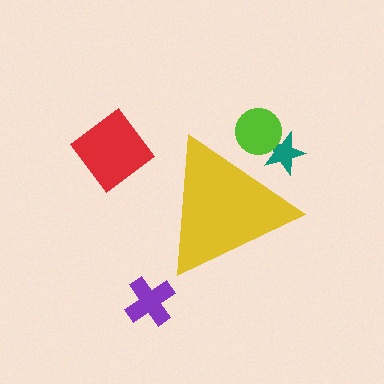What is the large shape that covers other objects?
A yellow triangle.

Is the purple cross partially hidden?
No, the purple cross is fully visible.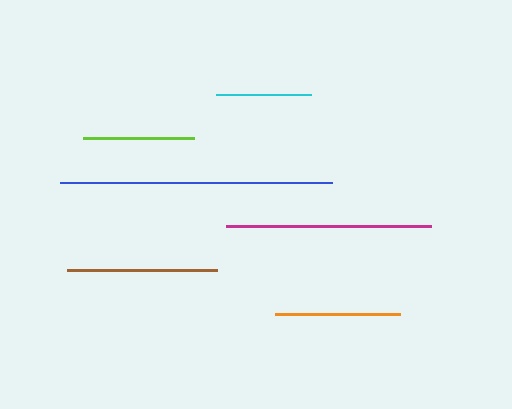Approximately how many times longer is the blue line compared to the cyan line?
The blue line is approximately 2.8 times the length of the cyan line.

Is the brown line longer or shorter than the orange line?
The brown line is longer than the orange line.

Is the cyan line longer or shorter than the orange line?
The orange line is longer than the cyan line.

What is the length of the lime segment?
The lime segment is approximately 111 pixels long.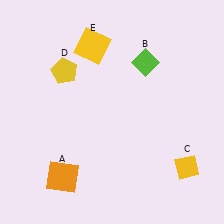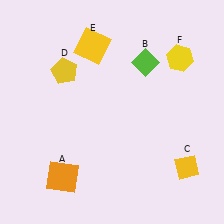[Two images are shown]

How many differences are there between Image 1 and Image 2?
There is 1 difference between the two images.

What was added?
A yellow hexagon (F) was added in Image 2.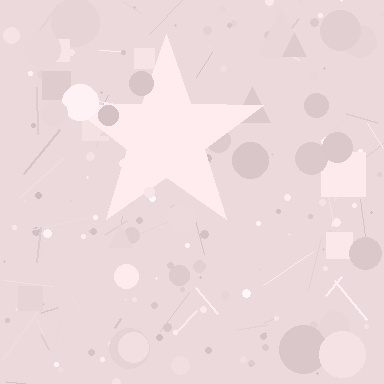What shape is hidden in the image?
A star is hidden in the image.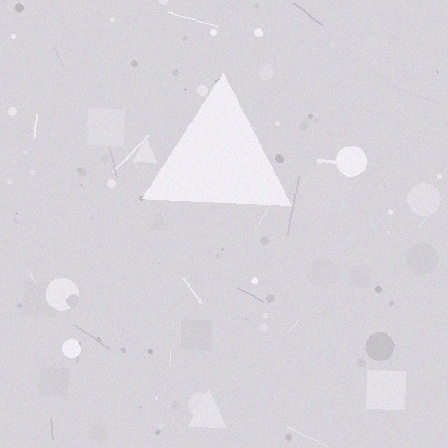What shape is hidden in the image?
A triangle is hidden in the image.